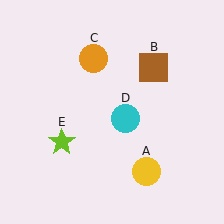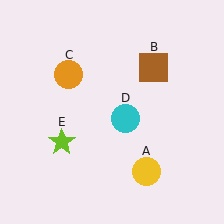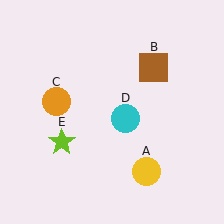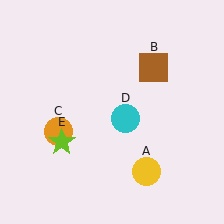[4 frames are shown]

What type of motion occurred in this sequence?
The orange circle (object C) rotated counterclockwise around the center of the scene.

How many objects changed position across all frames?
1 object changed position: orange circle (object C).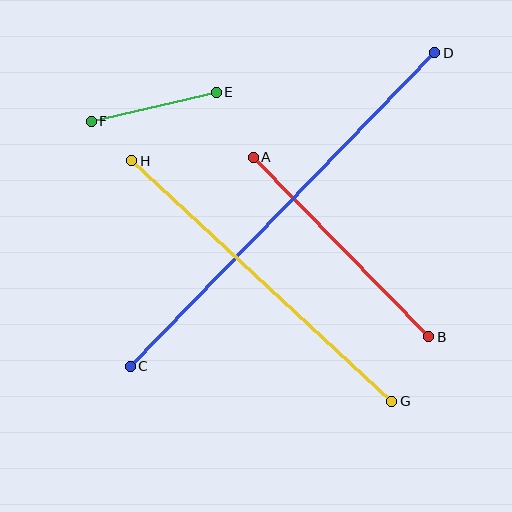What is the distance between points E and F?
The distance is approximately 128 pixels.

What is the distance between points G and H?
The distance is approximately 354 pixels.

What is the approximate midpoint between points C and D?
The midpoint is at approximately (282, 209) pixels.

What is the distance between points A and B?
The distance is approximately 251 pixels.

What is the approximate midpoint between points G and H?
The midpoint is at approximately (262, 281) pixels.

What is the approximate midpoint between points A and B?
The midpoint is at approximately (341, 247) pixels.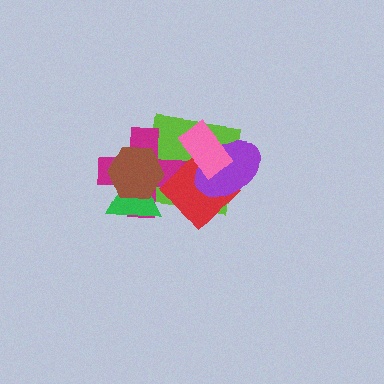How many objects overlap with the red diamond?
4 objects overlap with the red diamond.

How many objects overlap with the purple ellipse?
3 objects overlap with the purple ellipse.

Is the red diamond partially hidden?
Yes, it is partially covered by another shape.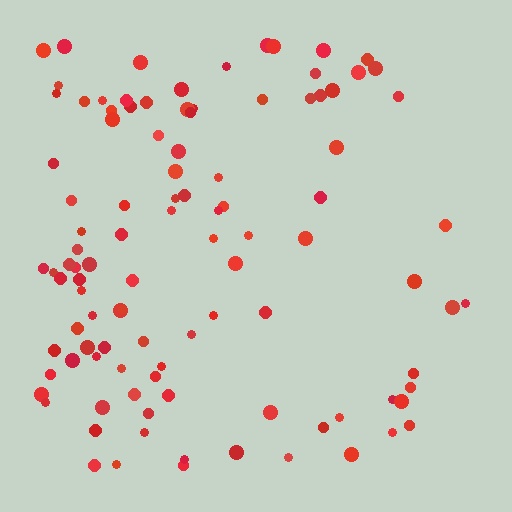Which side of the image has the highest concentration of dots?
The left.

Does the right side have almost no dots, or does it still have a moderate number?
Still a moderate number, just noticeably fewer than the left.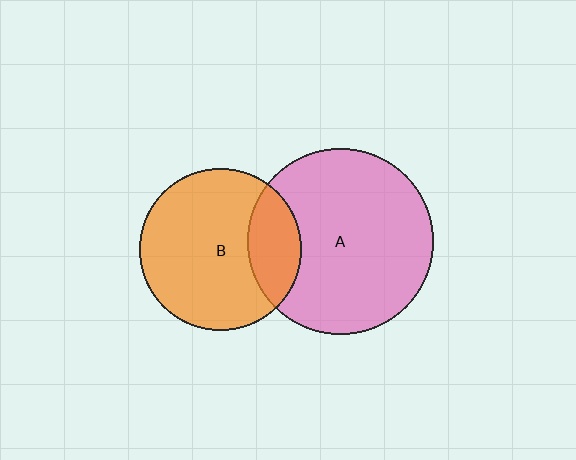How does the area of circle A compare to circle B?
Approximately 1.3 times.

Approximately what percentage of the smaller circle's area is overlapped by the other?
Approximately 25%.